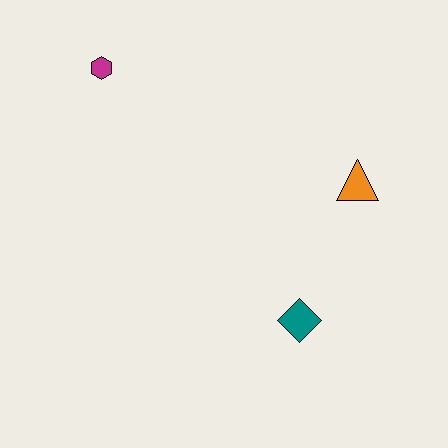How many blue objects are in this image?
There are no blue objects.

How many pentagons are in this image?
There are no pentagons.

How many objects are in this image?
There are 3 objects.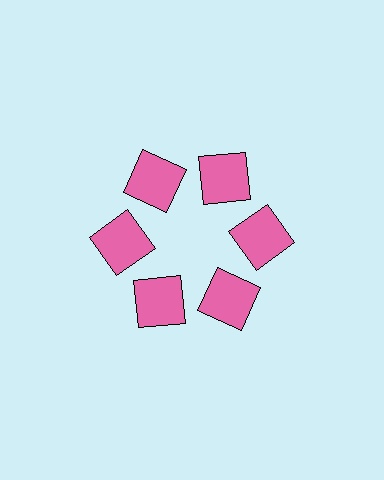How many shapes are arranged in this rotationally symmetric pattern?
There are 6 shapes, arranged in 6 groups of 1.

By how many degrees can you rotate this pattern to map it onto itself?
The pattern maps onto itself every 60 degrees of rotation.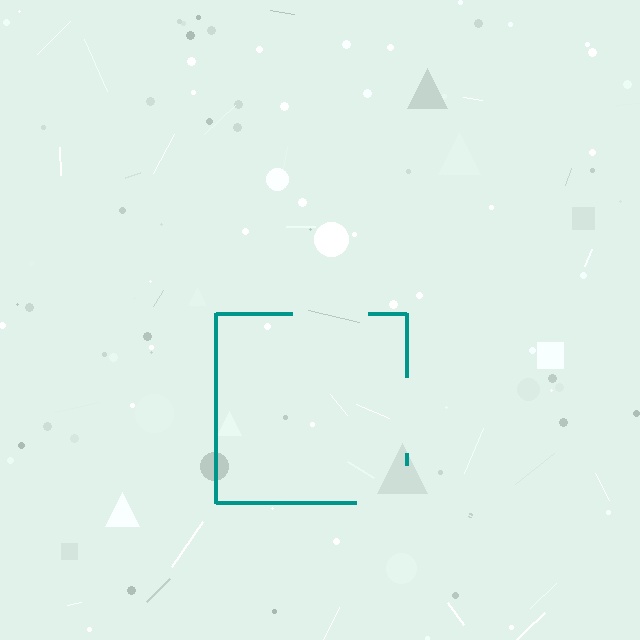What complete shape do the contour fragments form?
The contour fragments form a square.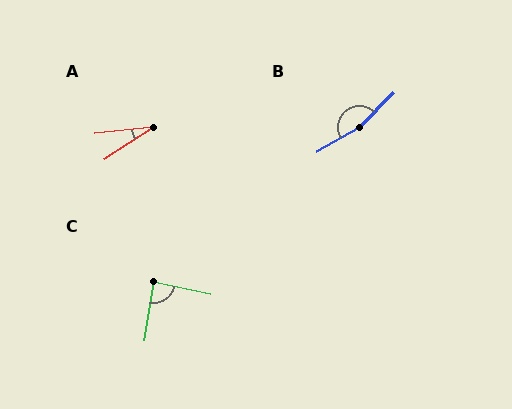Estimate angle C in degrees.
Approximately 87 degrees.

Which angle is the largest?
B, at approximately 165 degrees.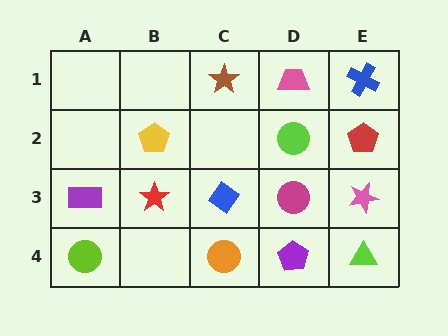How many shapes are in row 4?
4 shapes.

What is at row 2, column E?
A red pentagon.